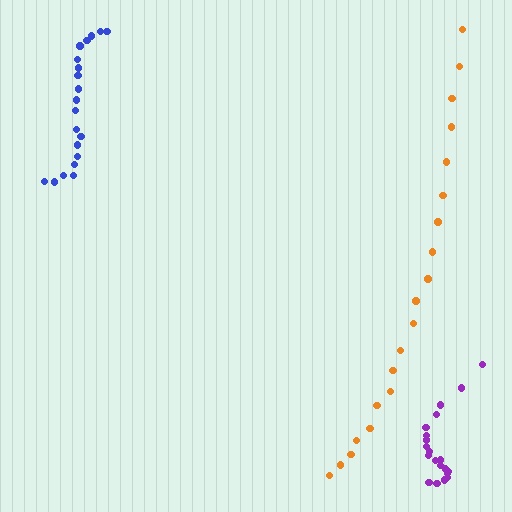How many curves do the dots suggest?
There are 3 distinct paths.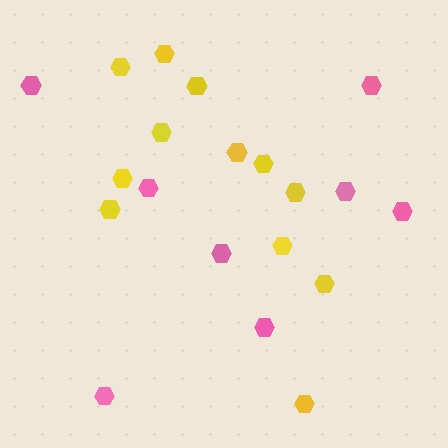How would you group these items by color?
There are 2 groups: one group of yellow hexagons (12) and one group of pink hexagons (8).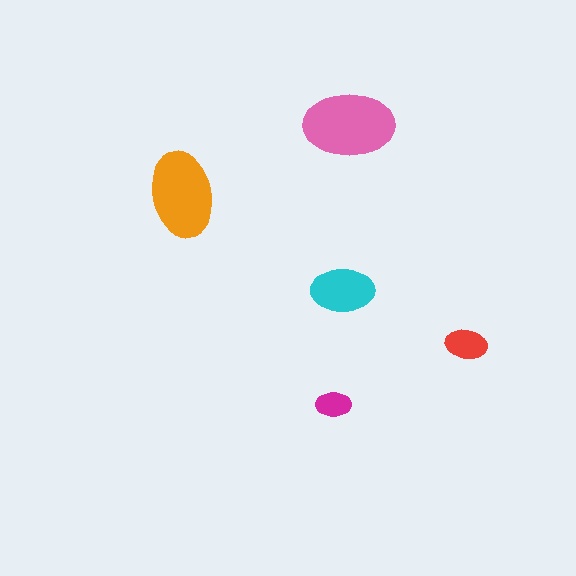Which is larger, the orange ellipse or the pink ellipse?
The pink one.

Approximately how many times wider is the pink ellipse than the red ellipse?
About 2 times wider.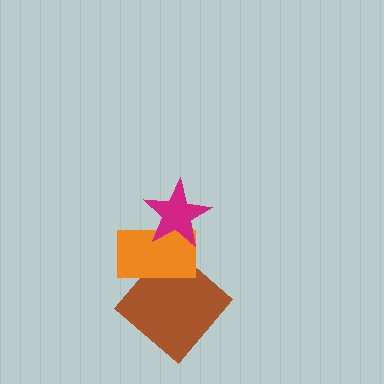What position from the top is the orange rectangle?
The orange rectangle is 2nd from the top.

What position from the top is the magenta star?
The magenta star is 1st from the top.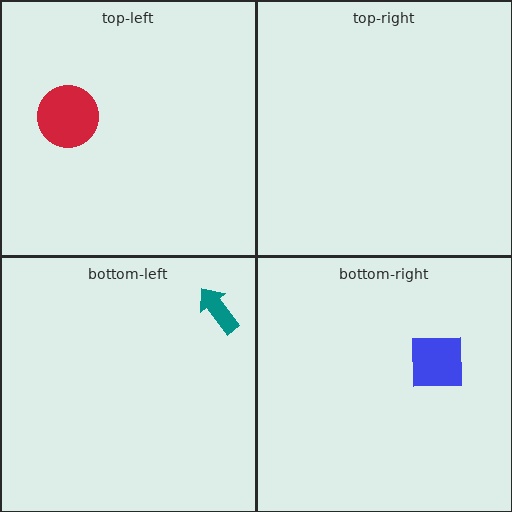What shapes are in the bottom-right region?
The blue square.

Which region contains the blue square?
The bottom-right region.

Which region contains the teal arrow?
The bottom-left region.